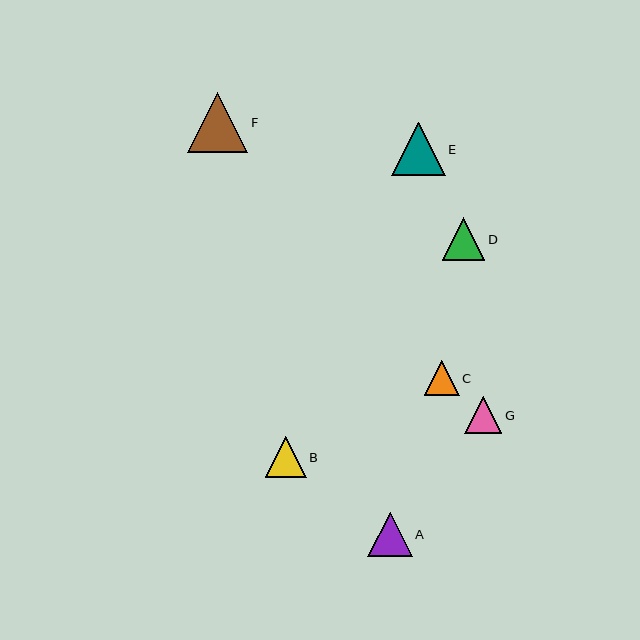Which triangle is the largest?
Triangle F is the largest with a size of approximately 60 pixels.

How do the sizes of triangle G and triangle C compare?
Triangle G and triangle C are approximately the same size.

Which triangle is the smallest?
Triangle C is the smallest with a size of approximately 35 pixels.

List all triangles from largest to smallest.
From largest to smallest: F, E, A, D, B, G, C.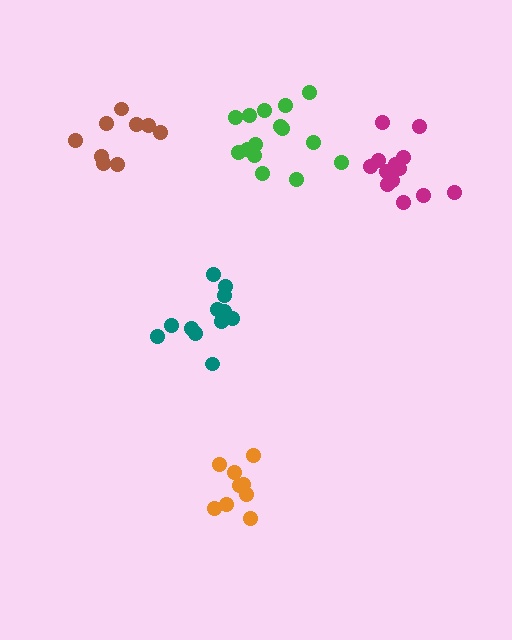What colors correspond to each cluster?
The clusters are colored: orange, teal, green, brown, magenta.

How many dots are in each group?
Group 1: 9 dots, Group 2: 12 dots, Group 3: 15 dots, Group 4: 9 dots, Group 5: 13 dots (58 total).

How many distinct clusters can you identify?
There are 5 distinct clusters.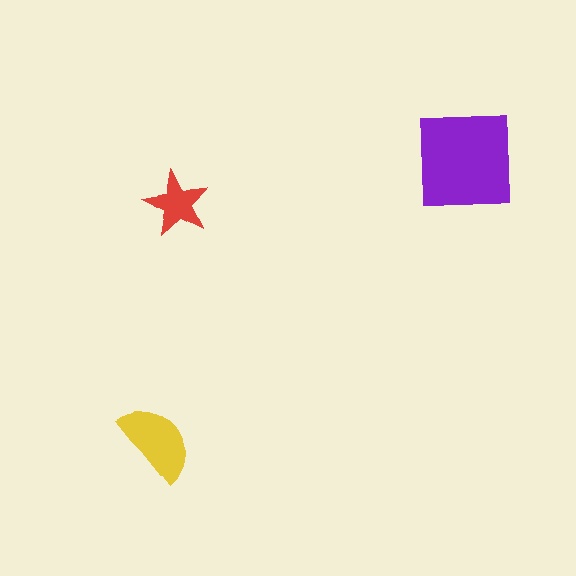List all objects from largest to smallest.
The purple square, the yellow semicircle, the red star.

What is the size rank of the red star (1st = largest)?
3rd.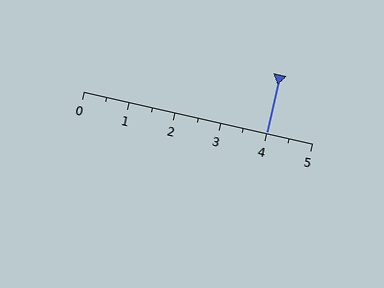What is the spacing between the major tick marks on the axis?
The major ticks are spaced 1 apart.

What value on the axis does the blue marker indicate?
The marker indicates approximately 4.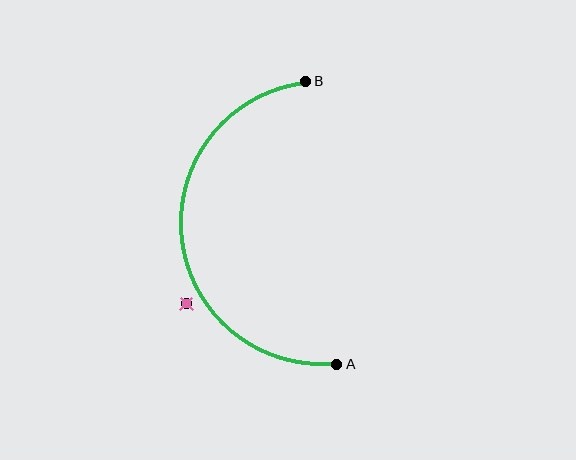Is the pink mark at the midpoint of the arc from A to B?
No — the pink mark does not lie on the arc at all. It sits slightly outside the curve.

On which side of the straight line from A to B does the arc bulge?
The arc bulges to the left of the straight line connecting A and B.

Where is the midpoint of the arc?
The arc midpoint is the point on the curve farthest from the straight line joining A and B. It sits to the left of that line.